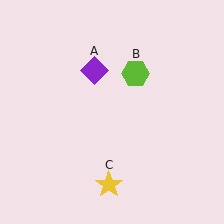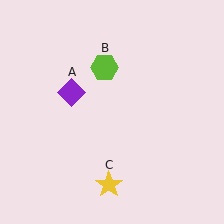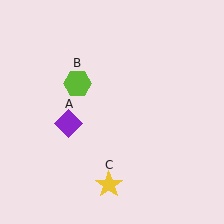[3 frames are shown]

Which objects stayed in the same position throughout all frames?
Yellow star (object C) remained stationary.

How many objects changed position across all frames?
2 objects changed position: purple diamond (object A), lime hexagon (object B).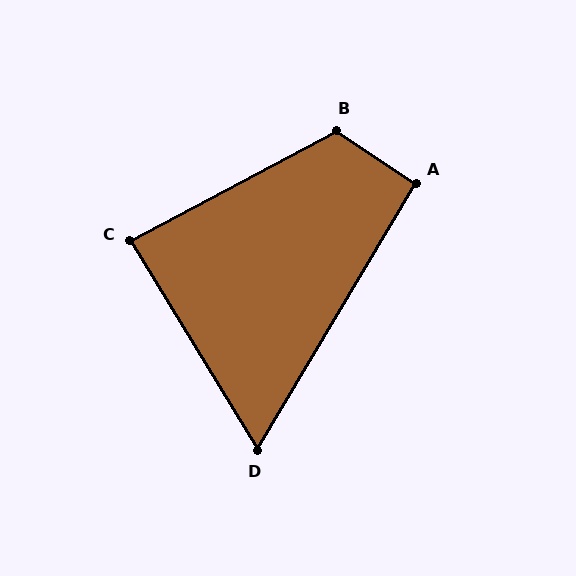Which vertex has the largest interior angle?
B, at approximately 118 degrees.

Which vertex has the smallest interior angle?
D, at approximately 62 degrees.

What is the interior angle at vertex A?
Approximately 93 degrees (approximately right).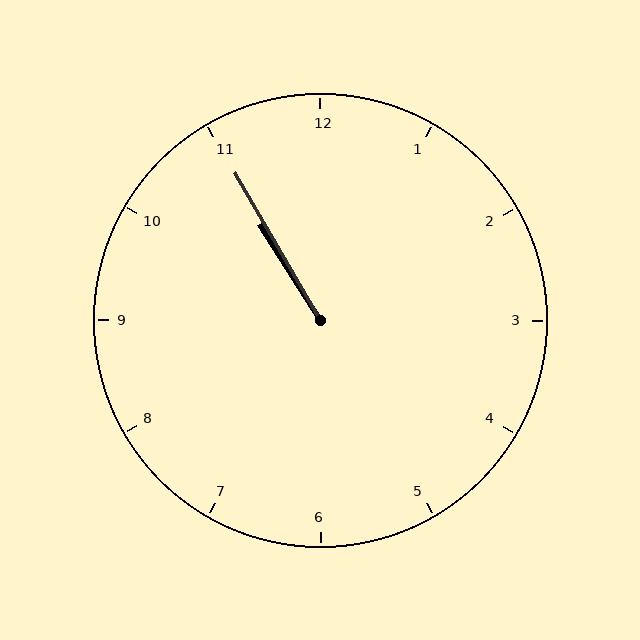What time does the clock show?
10:55.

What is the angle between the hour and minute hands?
Approximately 2 degrees.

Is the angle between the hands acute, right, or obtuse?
It is acute.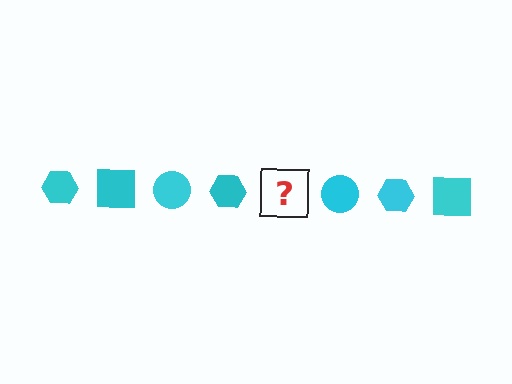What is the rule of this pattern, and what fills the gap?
The rule is that the pattern cycles through hexagon, square, circle shapes in cyan. The gap should be filled with a cyan square.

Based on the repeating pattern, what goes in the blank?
The blank should be a cyan square.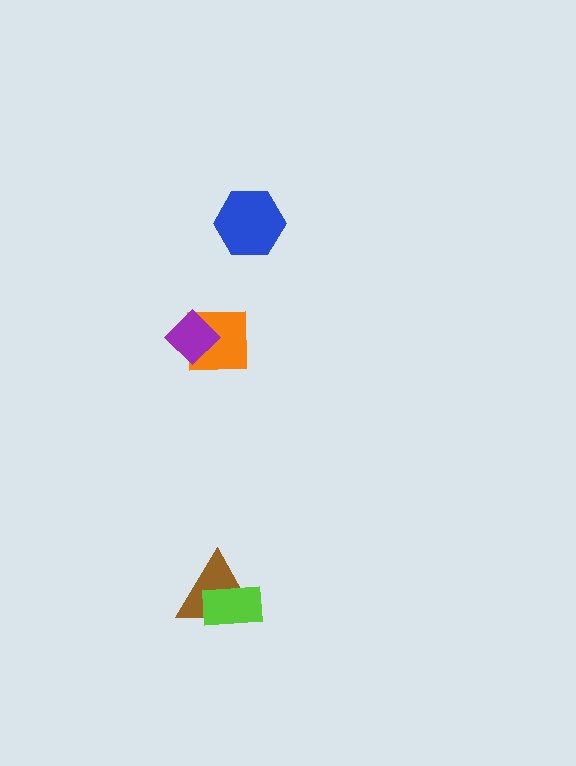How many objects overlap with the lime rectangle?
1 object overlaps with the lime rectangle.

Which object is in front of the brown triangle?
The lime rectangle is in front of the brown triangle.